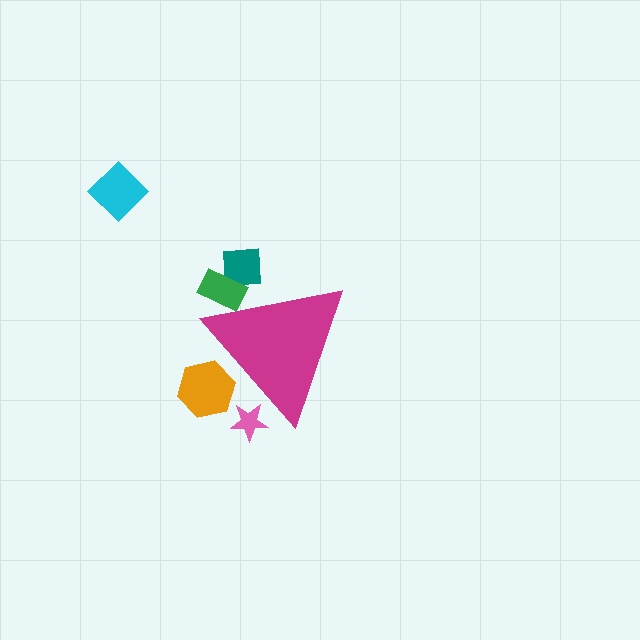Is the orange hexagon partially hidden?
Yes, the orange hexagon is partially hidden behind the magenta triangle.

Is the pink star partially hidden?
Yes, the pink star is partially hidden behind the magenta triangle.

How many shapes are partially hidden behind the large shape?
4 shapes are partially hidden.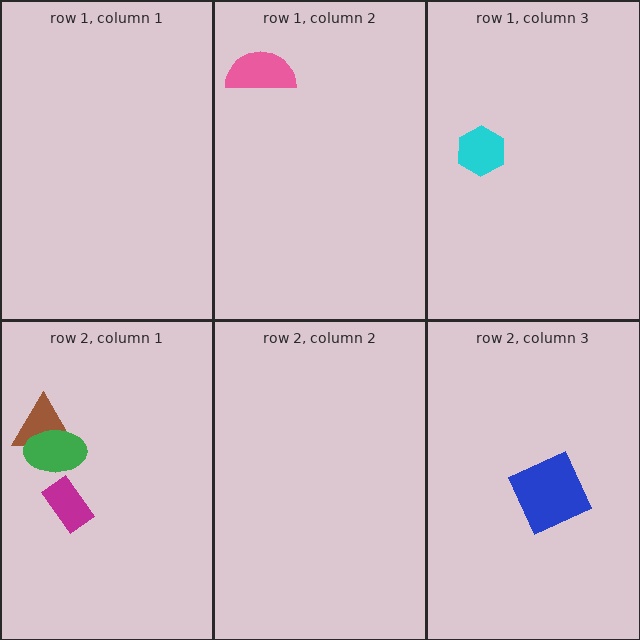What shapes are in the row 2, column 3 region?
The blue square.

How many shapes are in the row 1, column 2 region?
1.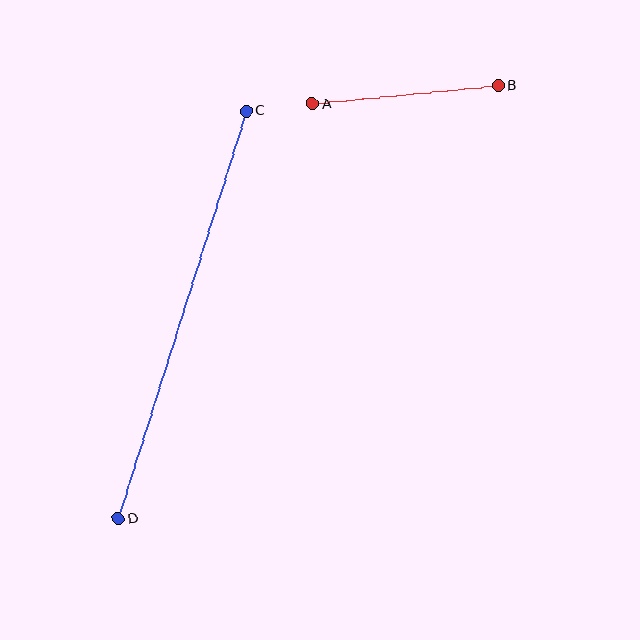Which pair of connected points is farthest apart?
Points C and D are farthest apart.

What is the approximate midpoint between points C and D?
The midpoint is at approximately (182, 315) pixels.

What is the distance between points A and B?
The distance is approximately 187 pixels.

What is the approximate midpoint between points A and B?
The midpoint is at approximately (405, 95) pixels.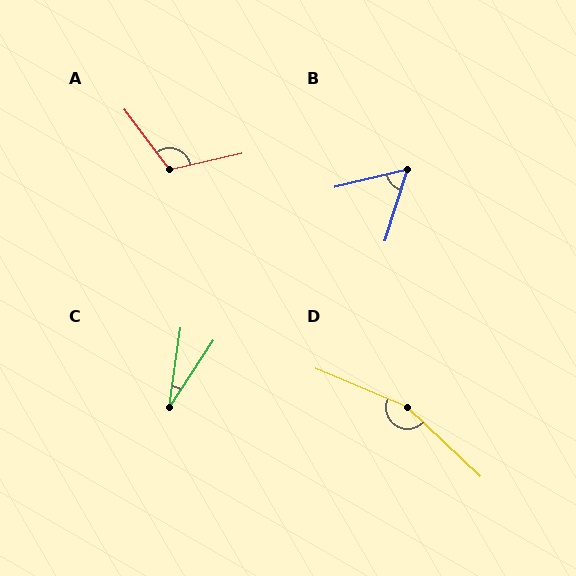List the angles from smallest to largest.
C (25°), B (59°), A (114°), D (159°).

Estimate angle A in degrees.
Approximately 114 degrees.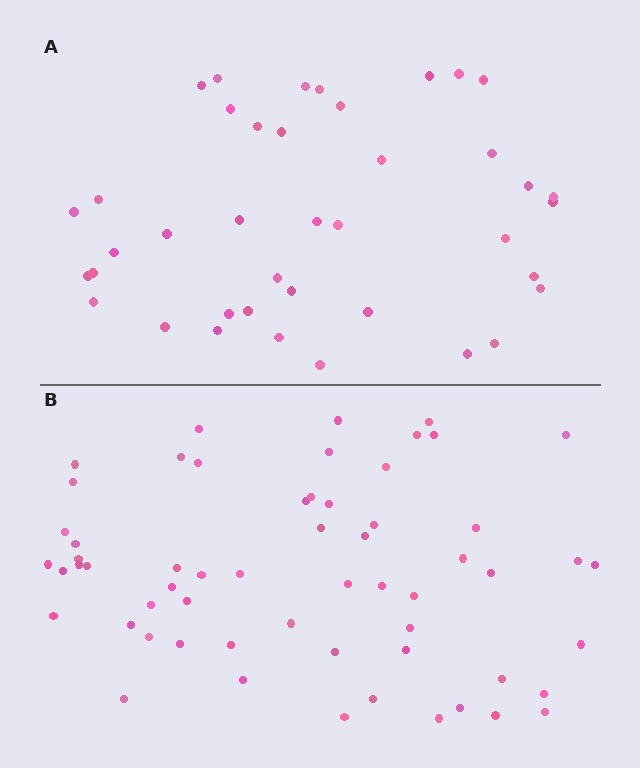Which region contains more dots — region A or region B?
Region B (the bottom region) has more dots.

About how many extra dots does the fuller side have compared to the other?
Region B has approximately 20 more dots than region A.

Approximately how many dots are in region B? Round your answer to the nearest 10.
About 60 dots. (The exact count is 59, which rounds to 60.)